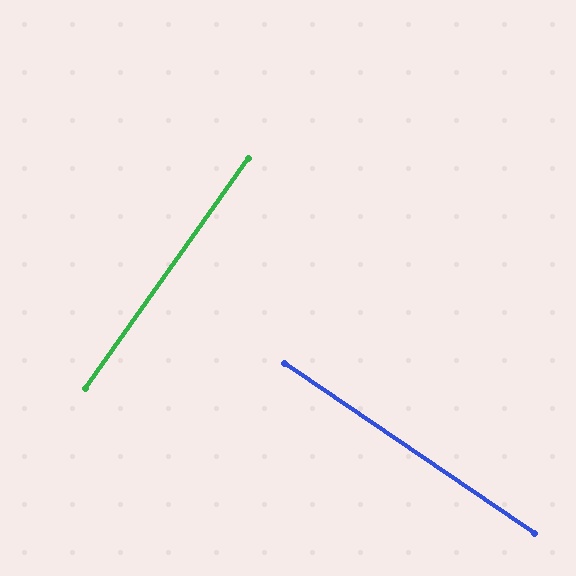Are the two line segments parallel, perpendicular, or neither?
Perpendicular — they meet at approximately 89°.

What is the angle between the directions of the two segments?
Approximately 89 degrees.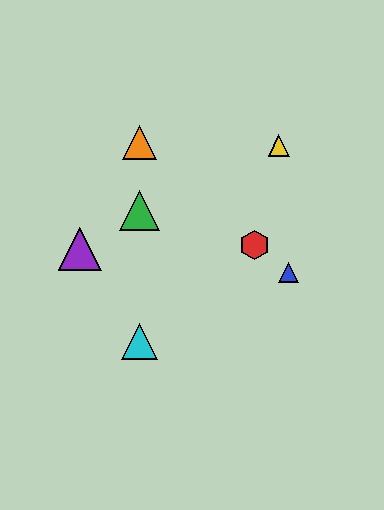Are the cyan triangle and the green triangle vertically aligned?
Yes, both are at x≈140.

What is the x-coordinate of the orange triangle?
The orange triangle is at x≈140.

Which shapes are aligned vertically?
The green triangle, the orange triangle, the cyan triangle are aligned vertically.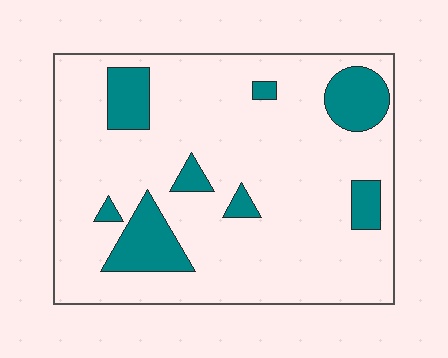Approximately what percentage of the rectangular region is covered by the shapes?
Approximately 15%.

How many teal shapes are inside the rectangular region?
8.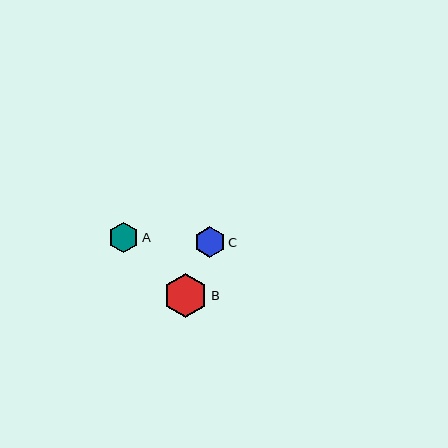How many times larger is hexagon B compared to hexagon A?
Hexagon B is approximately 1.4 times the size of hexagon A.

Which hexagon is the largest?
Hexagon B is the largest with a size of approximately 44 pixels.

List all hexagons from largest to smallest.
From largest to smallest: B, C, A.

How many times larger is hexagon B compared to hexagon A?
Hexagon B is approximately 1.4 times the size of hexagon A.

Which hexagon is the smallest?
Hexagon A is the smallest with a size of approximately 31 pixels.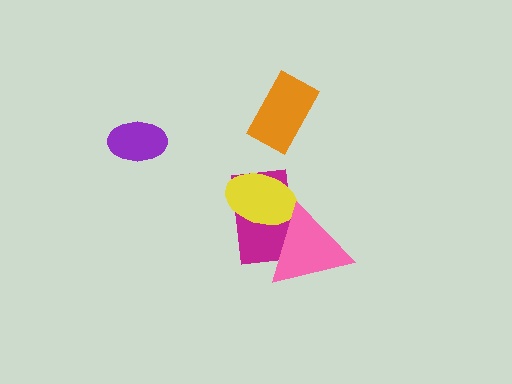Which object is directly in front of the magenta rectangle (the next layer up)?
The yellow ellipse is directly in front of the magenta rectangle.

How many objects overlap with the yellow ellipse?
2 objects overlap with the yellow ellipse.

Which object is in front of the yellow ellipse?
The pink triangle is in front of the yellow ellipse.